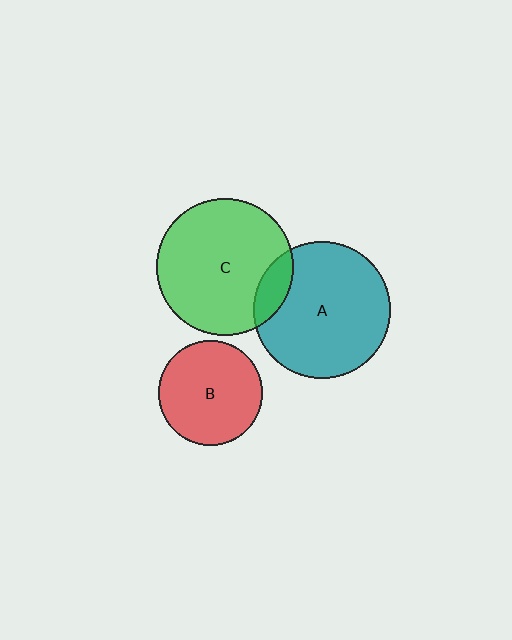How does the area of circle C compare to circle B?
Approximately 1.7 times.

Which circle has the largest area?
Circle A (teal).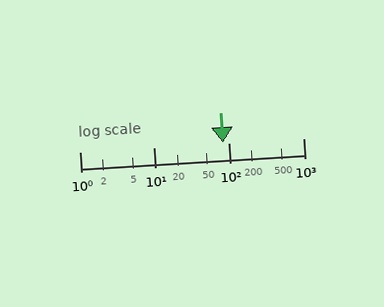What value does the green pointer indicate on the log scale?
The pointer indicates approximately 84.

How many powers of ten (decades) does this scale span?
The scale spans 3 decades, from 1 to 1000.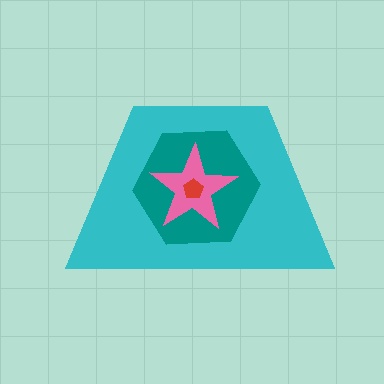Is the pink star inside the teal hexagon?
Yes.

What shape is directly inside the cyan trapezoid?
The teal hexagon.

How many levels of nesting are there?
4.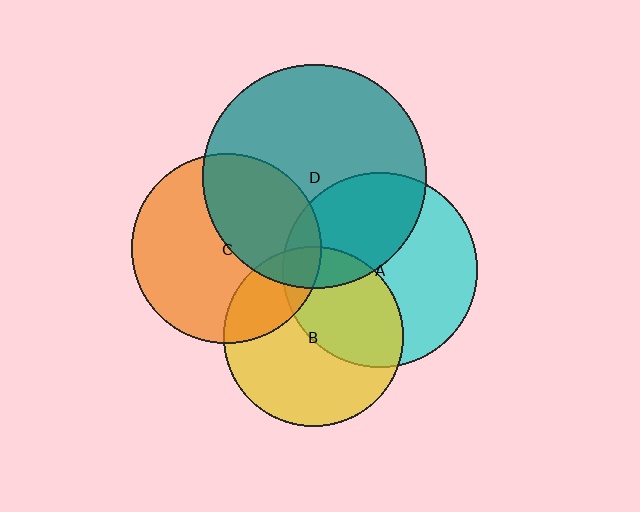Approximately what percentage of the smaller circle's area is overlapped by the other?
Approximately 15%.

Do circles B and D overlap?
Yes.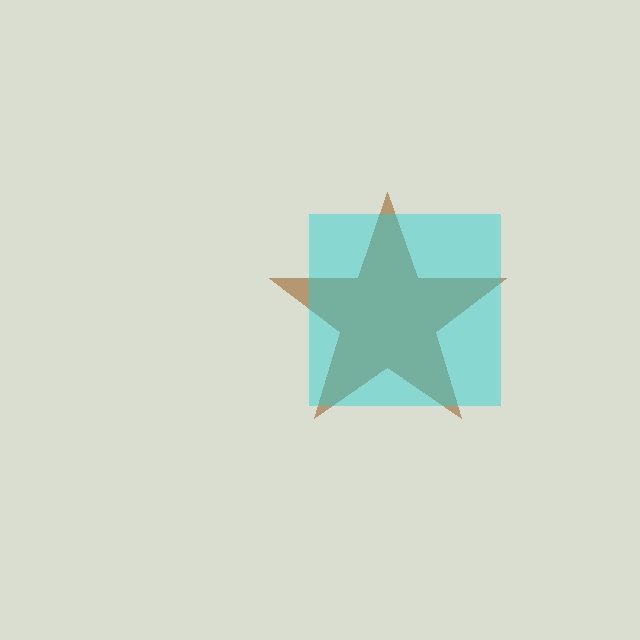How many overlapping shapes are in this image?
There are 2 overlapping shapes in the image.